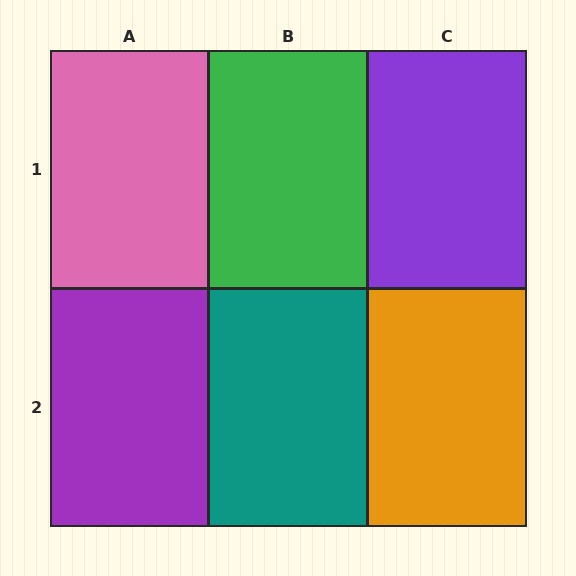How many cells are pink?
1 cell is pink.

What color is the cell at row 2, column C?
Orange.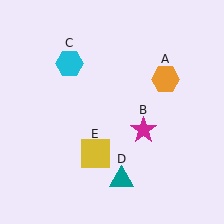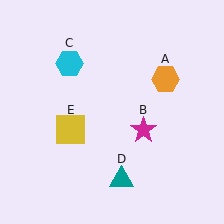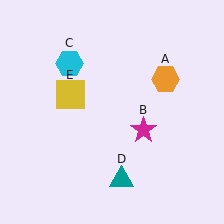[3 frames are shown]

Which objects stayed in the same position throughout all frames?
Orange hexagon (object A) and magenta star (object B) and cyan hexagon (object C) and teal triangle (object D) remained stationary.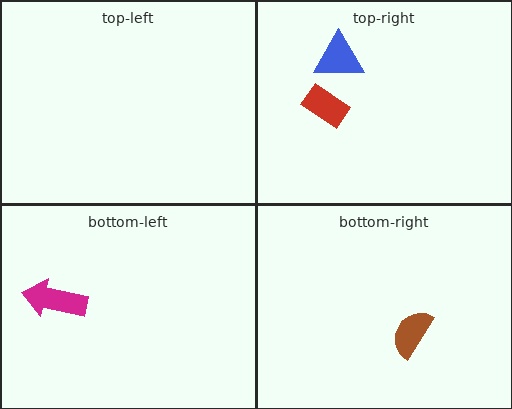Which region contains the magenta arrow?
The bottom-left region.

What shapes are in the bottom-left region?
The magenta arrow.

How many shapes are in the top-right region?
2.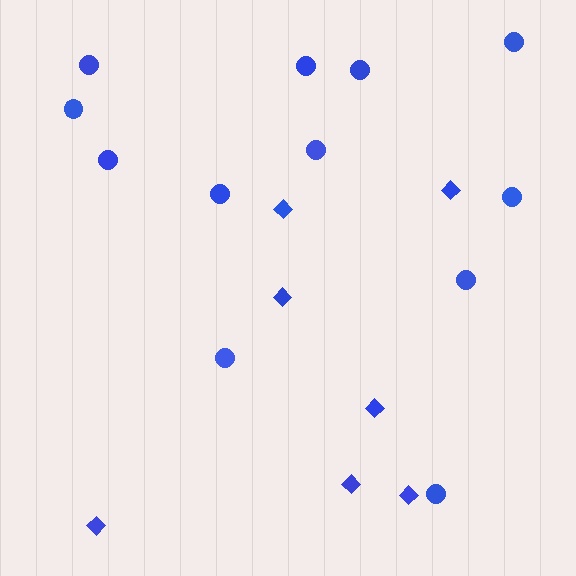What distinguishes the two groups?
There are 2 groups: one group of circles (12) and one group of diamonds (7).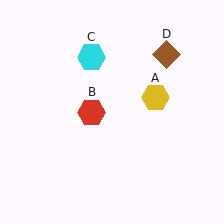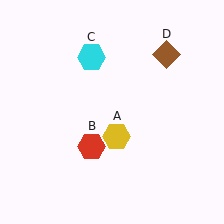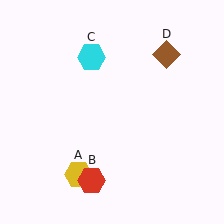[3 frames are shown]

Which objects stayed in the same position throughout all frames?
Cyan hexagon (object C) and brown diamond (object D) remained stationary.